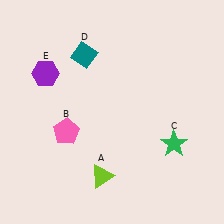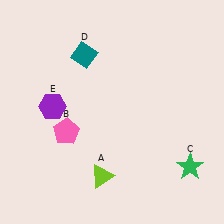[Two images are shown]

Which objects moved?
The objects that moved are: the green star (C), the purple hexagon (E).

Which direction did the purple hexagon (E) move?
The purple hexagon (E) moved down.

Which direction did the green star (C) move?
The green star (C) moved down.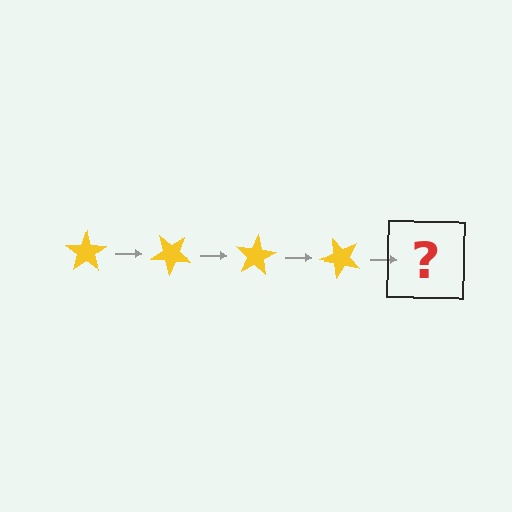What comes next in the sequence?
The next element should be a yellow star rotated 160 degrees.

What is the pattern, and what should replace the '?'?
The pattern is that the star rotates 40 degrees each step. The '?' should be a yellow star rotated 160 degrees.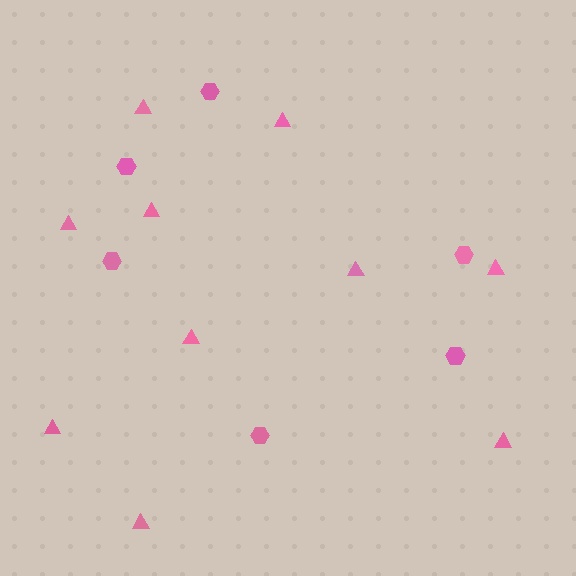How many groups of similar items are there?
There are 2 groups: one group of triangles (10) and one group of hexagons (6).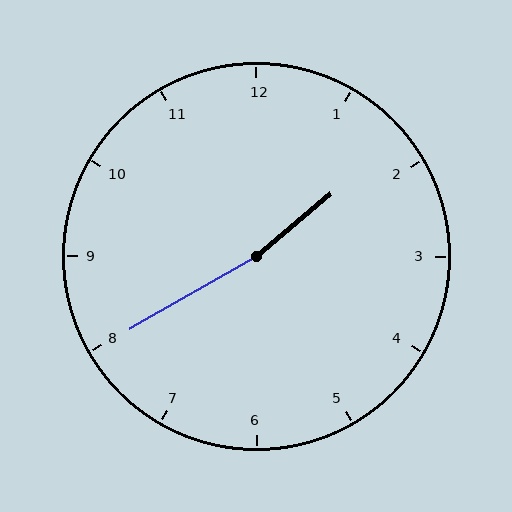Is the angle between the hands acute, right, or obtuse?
It is obtuse.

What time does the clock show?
1:40.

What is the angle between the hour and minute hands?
Approximately 170 degrees.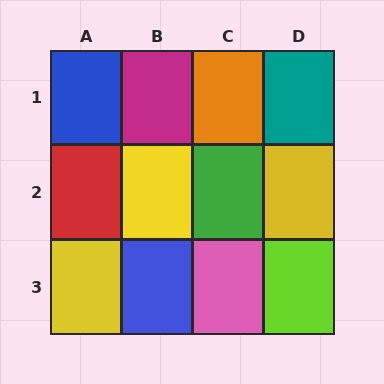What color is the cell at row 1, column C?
Orange.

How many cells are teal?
1 cell is teal.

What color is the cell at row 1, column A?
Blue.